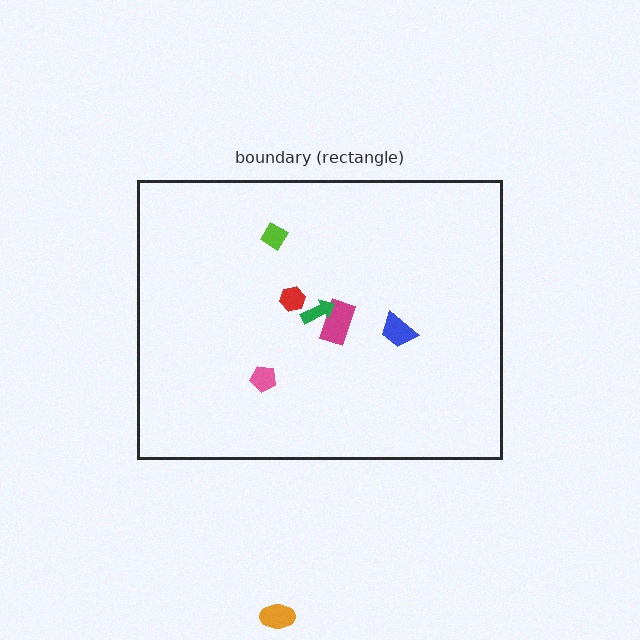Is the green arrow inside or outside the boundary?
Inside.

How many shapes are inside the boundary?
6 inside, 1 outside.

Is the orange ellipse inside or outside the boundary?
Outside.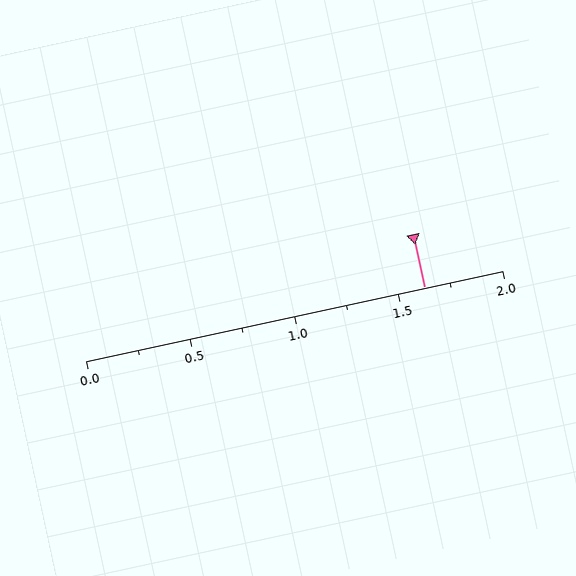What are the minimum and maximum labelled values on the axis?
The axis runs from 0.0 to 2.0.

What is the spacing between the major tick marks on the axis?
The major ticks are spaced 0.5 apart.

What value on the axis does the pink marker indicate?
The marker indicates approximately 1.62.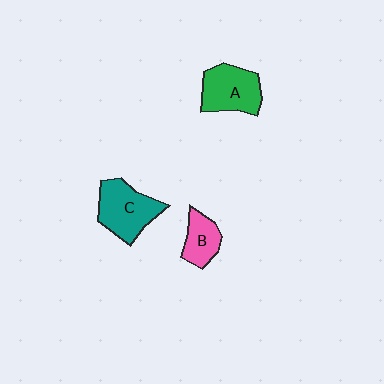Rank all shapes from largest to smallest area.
From largest to smallest: C (teal), A (green), B (pink).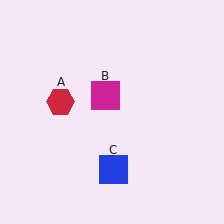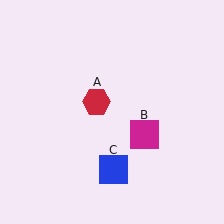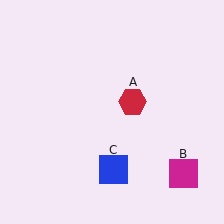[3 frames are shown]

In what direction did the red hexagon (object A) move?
The red hexagon (object A) moved right.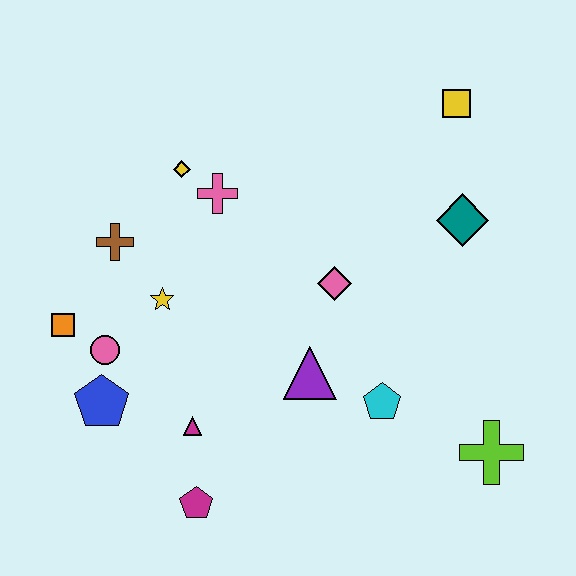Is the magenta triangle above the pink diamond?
No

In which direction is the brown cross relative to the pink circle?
The brown cross is above the pink circle.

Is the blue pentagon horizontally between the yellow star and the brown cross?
No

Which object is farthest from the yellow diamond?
The lime cross is farthest from the yellow diamond.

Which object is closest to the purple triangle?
The cyan pentagon is closest to the purple triangle.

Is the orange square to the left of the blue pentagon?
Yes